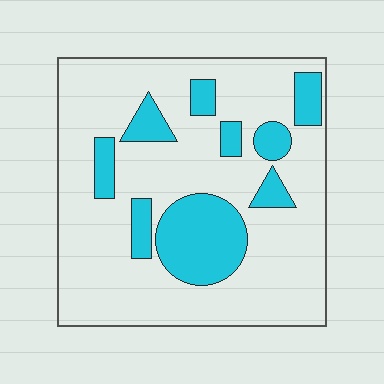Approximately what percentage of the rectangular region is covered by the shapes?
Approximately 25%.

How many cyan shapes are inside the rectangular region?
9.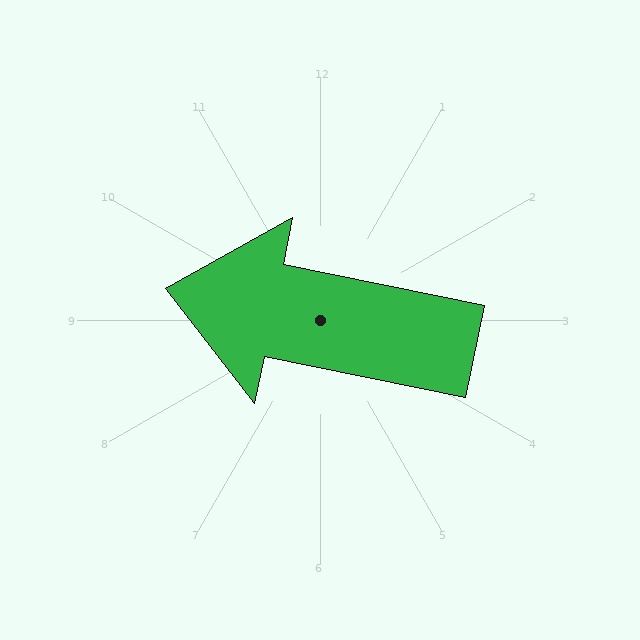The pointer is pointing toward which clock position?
Roughly 9 o'clock.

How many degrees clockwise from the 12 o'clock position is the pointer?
Approximately 282 degrees.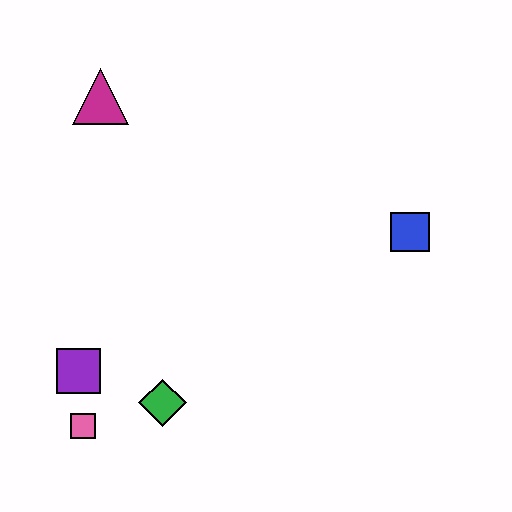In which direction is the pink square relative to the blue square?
The pink square is to the left of the blue square.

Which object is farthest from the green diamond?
The magenta triangle is farthest from the green diamond.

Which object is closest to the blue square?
The green diamond is closest to the blue square.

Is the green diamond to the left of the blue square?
Yes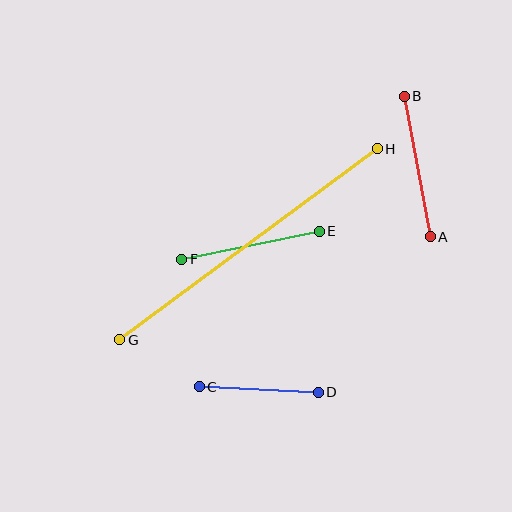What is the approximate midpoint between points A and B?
The midpoint is at approximately (417, 167) pixels.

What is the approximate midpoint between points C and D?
The midpoint is at approximately (259, 389) pixels.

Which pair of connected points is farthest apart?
Points G and H are farthest apart.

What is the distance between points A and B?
The distance is approximately 143 pixels.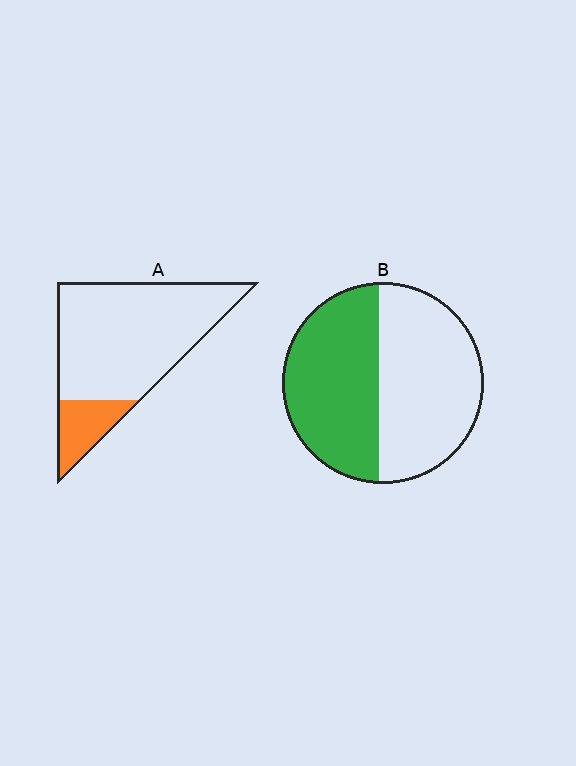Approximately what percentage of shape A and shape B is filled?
A is approximately 15% and B is approximately 45%.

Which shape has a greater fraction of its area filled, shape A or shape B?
Shape B.